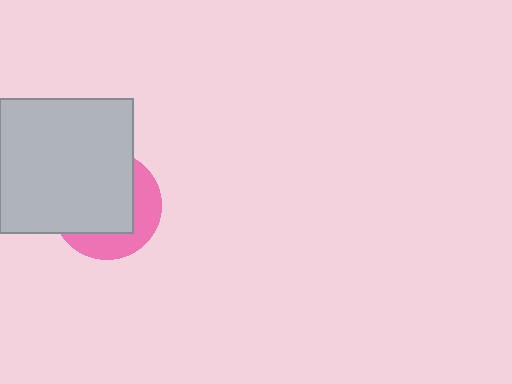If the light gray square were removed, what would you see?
You would see the complete pink circle.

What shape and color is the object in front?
The object in front is a light gray square.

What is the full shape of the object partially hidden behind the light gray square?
The partially hidden object is a pink circle.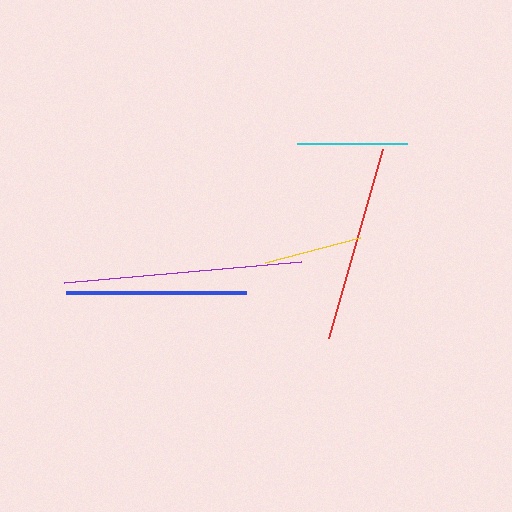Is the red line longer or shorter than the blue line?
The red line is longer than the blue line.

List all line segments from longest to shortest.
From longest to shortest: purple, red, blue, cyan, yellow.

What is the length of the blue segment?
The blue segment is approximately 180 pixels long.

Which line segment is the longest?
The purple line is the longest at approximately 238 pixels.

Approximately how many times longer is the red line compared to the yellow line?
The red line is approximately 2.0 times the length of the yellow line.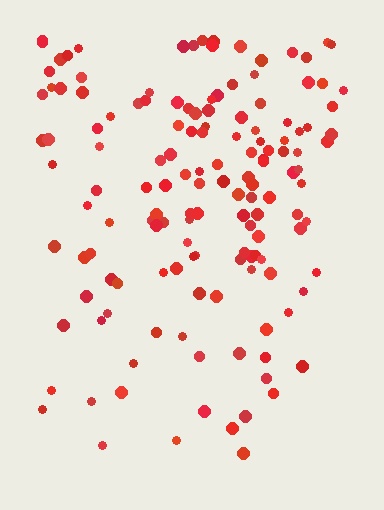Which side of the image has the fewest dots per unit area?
The bottom.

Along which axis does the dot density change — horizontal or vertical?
Vertical.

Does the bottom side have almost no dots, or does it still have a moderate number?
Still a moderate number, just noticeably fewer than the top.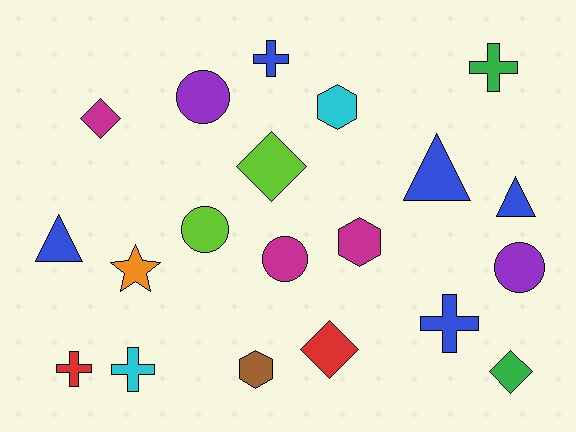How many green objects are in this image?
There are 2 green objects.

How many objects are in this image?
There are 20 objects.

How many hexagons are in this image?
There are 3 hexagons.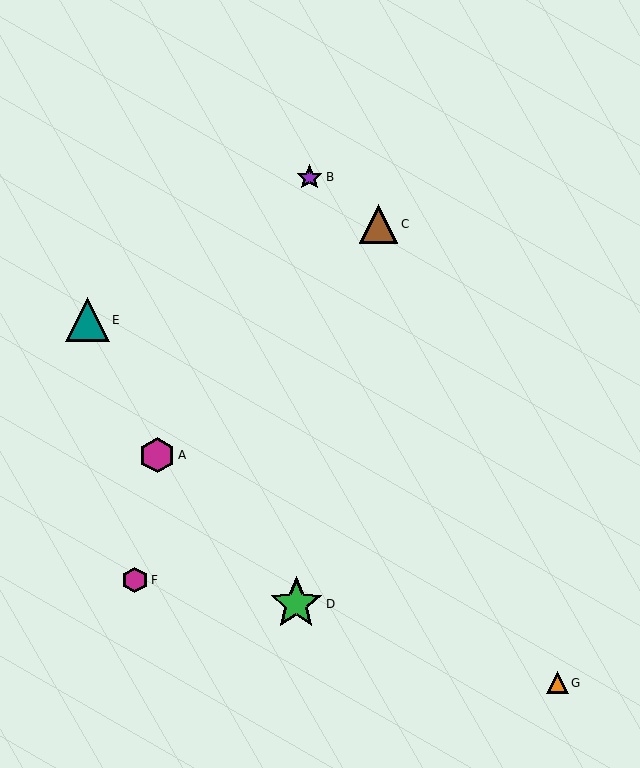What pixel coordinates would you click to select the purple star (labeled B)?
Click at (310, 177) to select the purple star B.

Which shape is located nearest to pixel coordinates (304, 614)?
The green star (labeled D) at (296, 604) is nearest to that location.